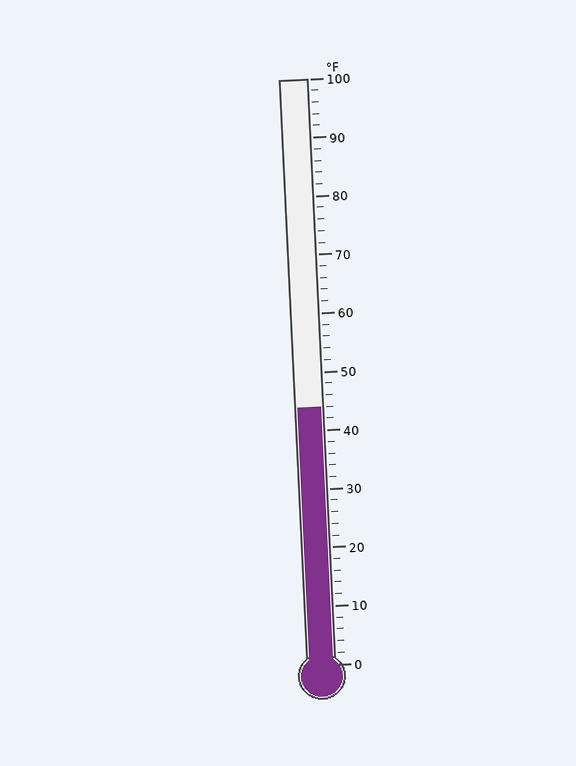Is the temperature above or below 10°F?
The temperature is above 10°F.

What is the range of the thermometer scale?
The thermometer scale ranges from 0°F to 100°F.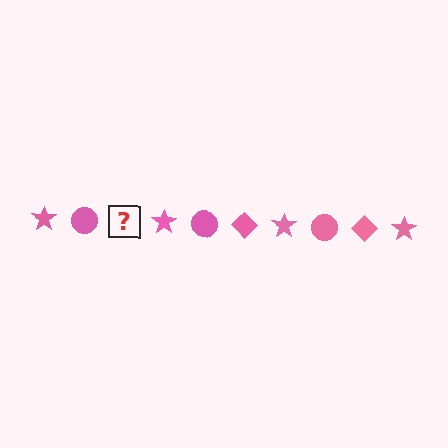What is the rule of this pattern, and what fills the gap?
The rule is that the pattern cycles through star, circle, diamond shapes in pink. The gap should be filled with a pink diamond.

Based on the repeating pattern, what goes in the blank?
The blank should be a pink diamond.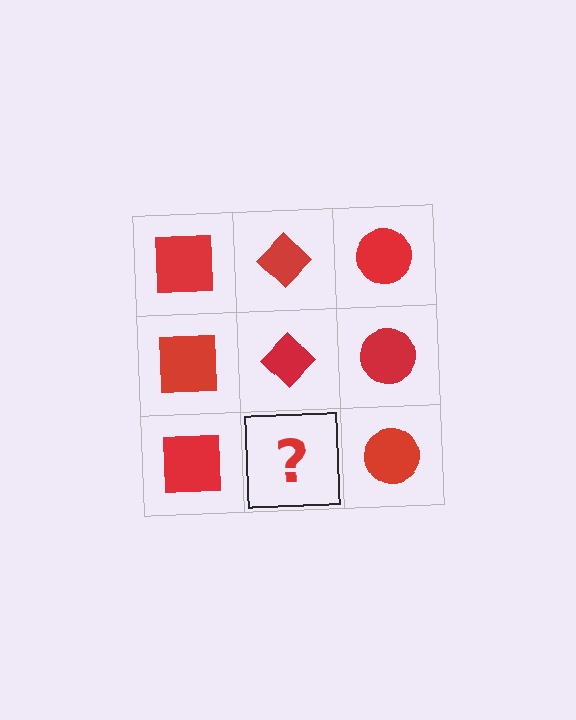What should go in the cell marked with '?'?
The missing cell should contain a red diamond.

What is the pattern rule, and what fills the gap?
The rule is that each column has a consistent shape. The gap should be filled with a red diamond.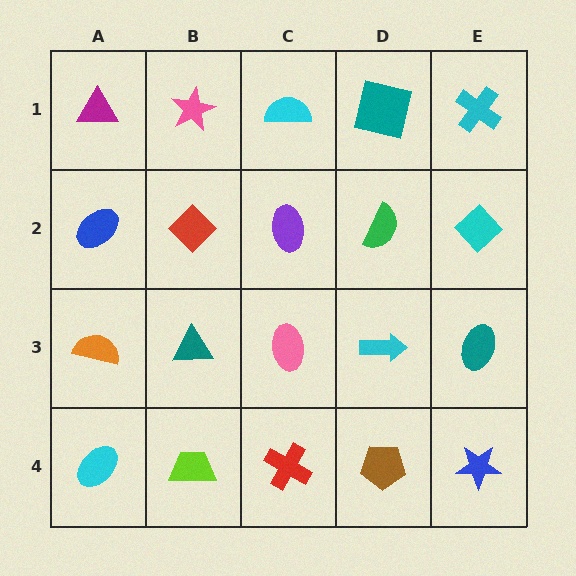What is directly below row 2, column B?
A teal triangle.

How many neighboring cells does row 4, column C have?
3.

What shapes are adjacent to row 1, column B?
A red diamond (row 2, column B), a magenta triangle (row 1, column A), a cyan semicircle (row 1, column C).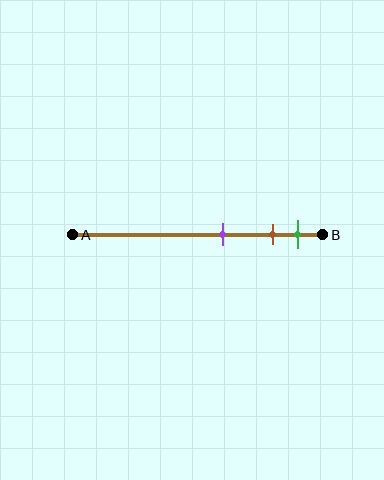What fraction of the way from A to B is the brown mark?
The brown mark is approximately 80% (0.8) of the way from A to B.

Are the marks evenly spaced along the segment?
No, the marks are not evenly spaced.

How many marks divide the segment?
There are 3 marks dividing the segment.